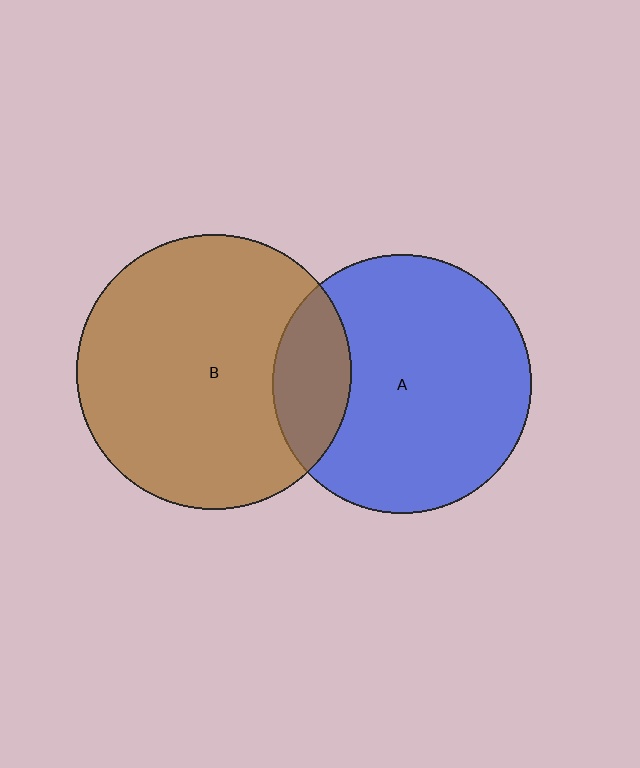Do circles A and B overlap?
Yes.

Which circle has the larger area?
Circle B (brown).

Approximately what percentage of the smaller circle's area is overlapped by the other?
Approximately 20%.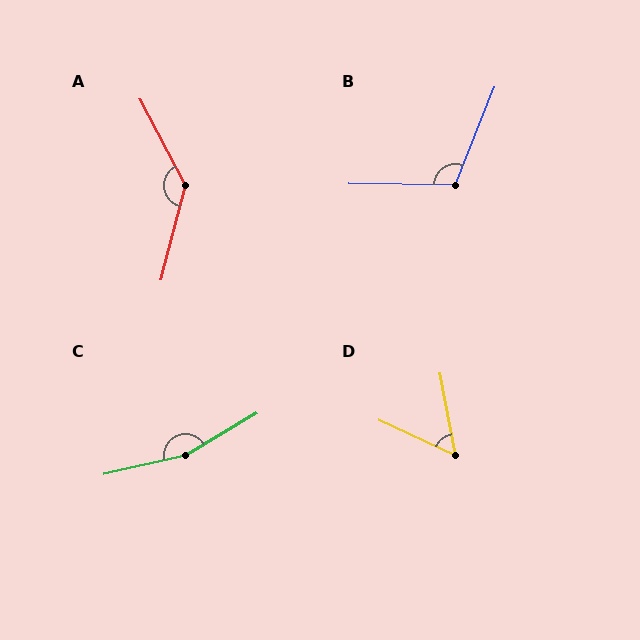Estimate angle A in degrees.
Approximately 138 degrees.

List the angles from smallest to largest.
D (55°), B (111°), A (138°), C (162°).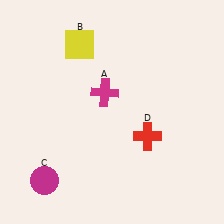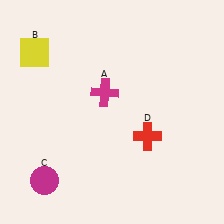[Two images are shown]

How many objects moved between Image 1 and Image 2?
1 object moved between the two images.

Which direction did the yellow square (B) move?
The yellow square (B) moved left.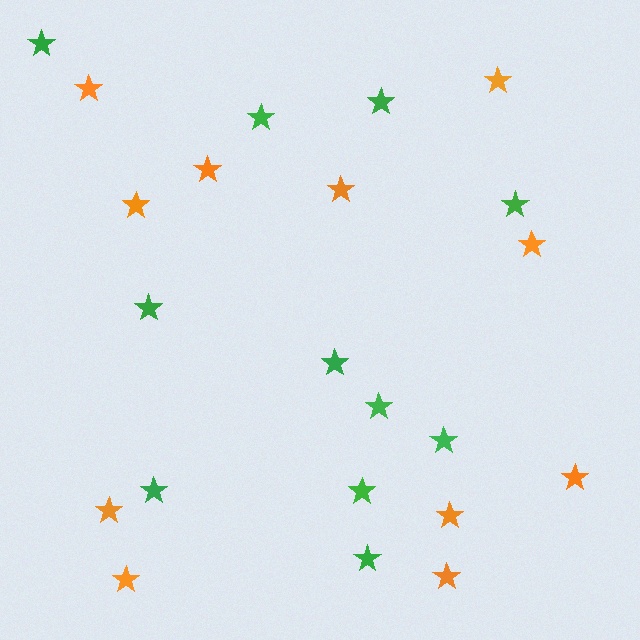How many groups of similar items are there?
There are 2 groups: one group of green stars (11) and one group of orange stars (11).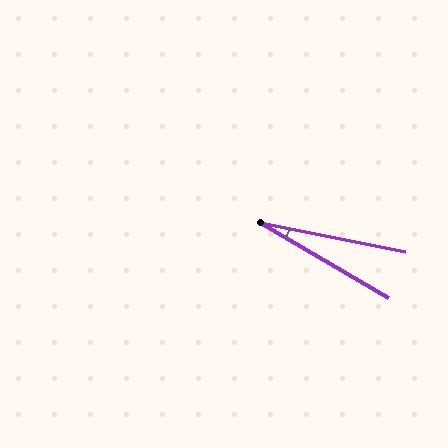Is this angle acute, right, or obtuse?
It is acute.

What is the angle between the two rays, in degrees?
Approximately 19 degrees.